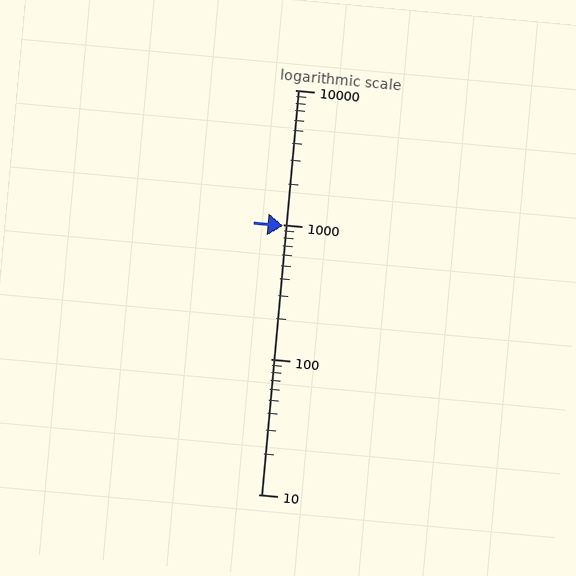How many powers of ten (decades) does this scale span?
The scale spans 3 decades, from 10 to 10000.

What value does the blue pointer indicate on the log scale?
The pointer indicates approximately 980.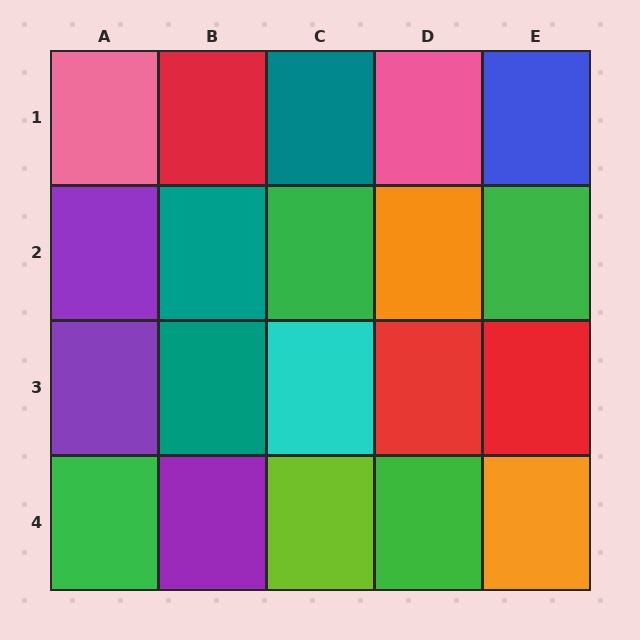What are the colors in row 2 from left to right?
Purple, teal, green, orange, green.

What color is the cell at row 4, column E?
Orange.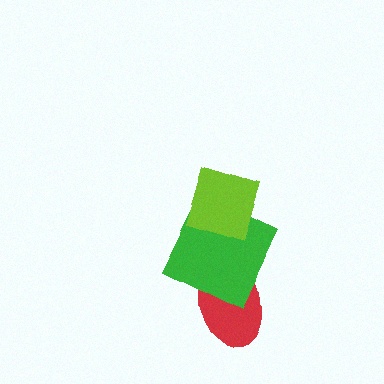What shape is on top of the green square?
The lime diamond is on top of the green square.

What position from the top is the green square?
The green square is 2nd from the top.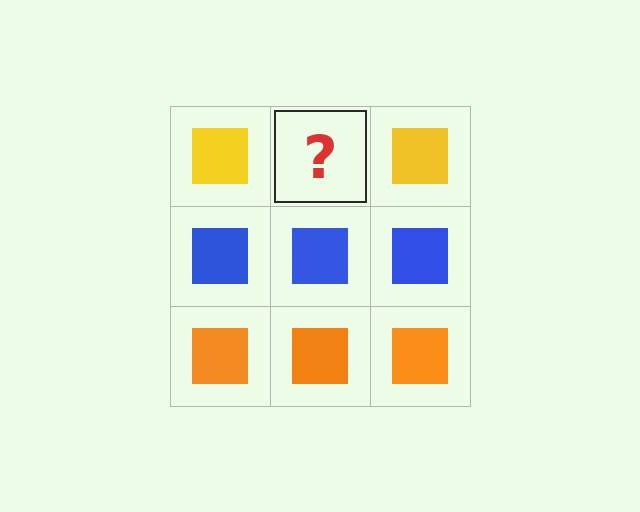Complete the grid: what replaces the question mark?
The question mark should be replaced with a yellow square.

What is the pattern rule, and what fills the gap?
The rule is that each row has a consistent color. The gap should be filled with a yellow square.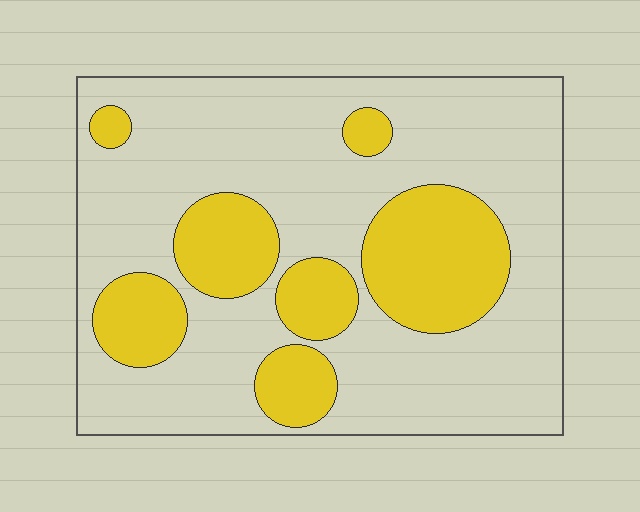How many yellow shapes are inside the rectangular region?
7.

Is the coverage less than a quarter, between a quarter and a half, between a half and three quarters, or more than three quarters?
Between a quarter and a half.